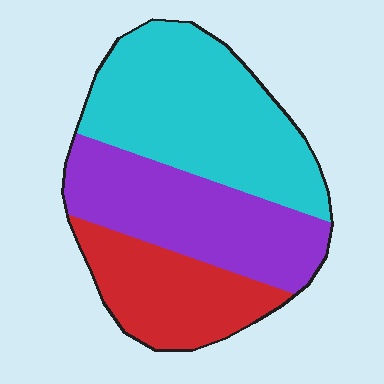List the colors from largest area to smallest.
From largest to smallest: cyan, purple, red.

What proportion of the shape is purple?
Purple takes up between a quarter and a half of the shape.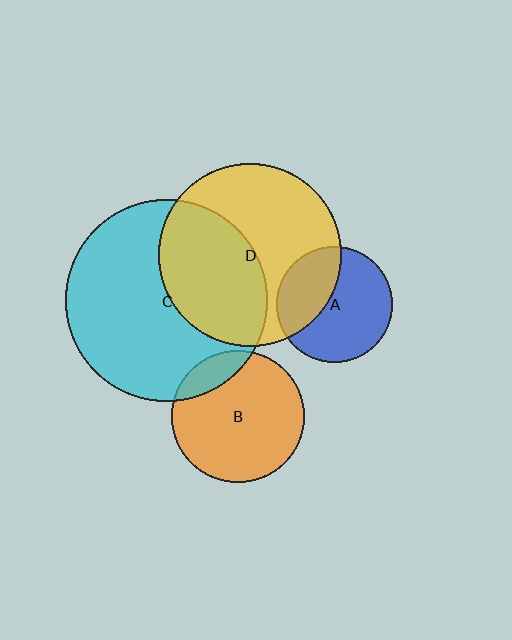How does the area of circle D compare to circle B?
Approximately 1.9 times.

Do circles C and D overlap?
Yes.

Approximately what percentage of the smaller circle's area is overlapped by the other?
Approximately 45%.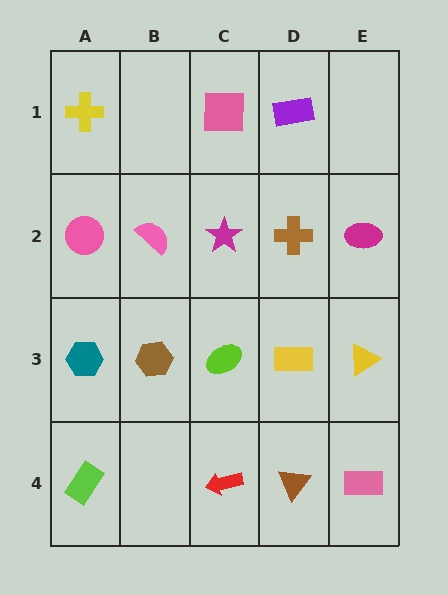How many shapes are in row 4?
4 shapes.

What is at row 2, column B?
A pink semicircle.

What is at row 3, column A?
A teal hexagon.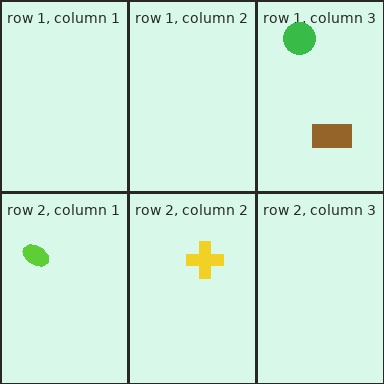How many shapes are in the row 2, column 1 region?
1.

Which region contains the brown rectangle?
The row 1, column 3 region.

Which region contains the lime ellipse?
The row 2, column 1 region.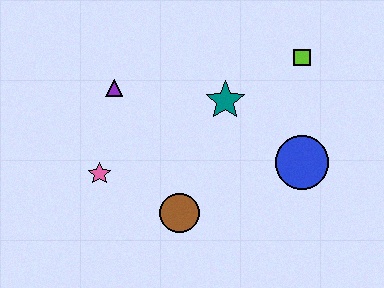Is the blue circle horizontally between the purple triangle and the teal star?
No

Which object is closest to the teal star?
The lime square is closest to the teal star.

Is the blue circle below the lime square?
Yes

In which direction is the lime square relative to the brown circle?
The lime square is above the brown circle.